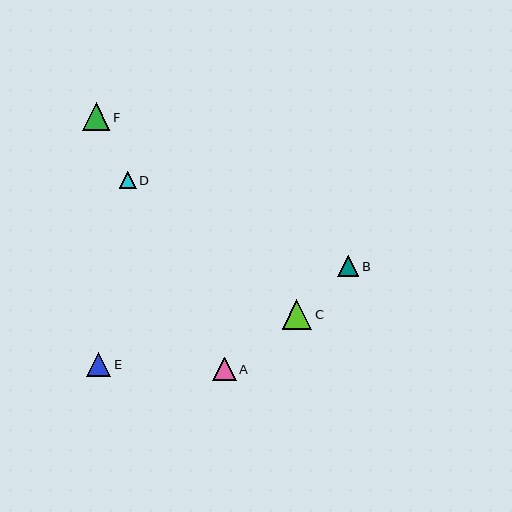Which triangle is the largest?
Triangle C is the largest with a size of approximately 30 pixels.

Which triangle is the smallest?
Triangle D is the smallest with a size of approximately 17 pixels.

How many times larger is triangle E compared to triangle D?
Triangle E is approximately 1.5 times the size of triangle D.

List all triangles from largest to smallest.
From largest to smallest: C, F, E, A, B, D.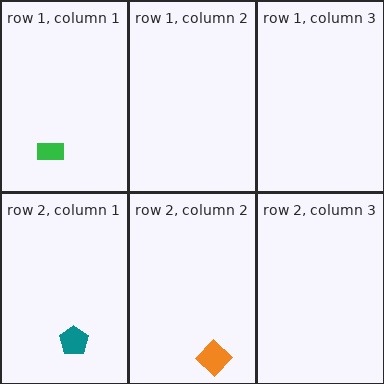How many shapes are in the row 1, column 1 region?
1.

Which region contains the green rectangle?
The row 1, column 1 region.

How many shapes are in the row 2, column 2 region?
1.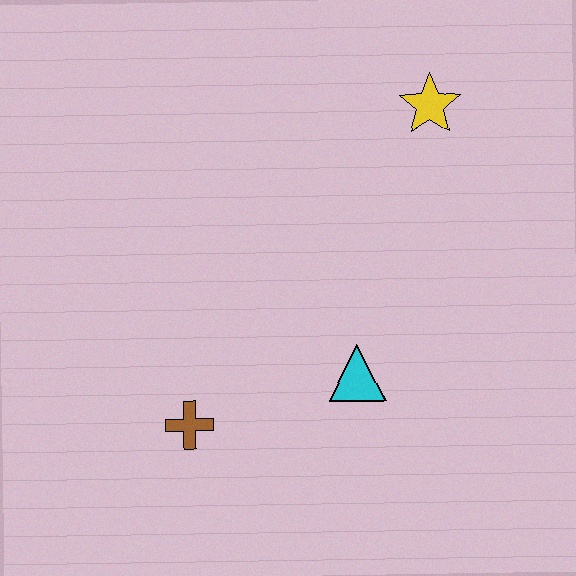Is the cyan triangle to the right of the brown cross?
Yes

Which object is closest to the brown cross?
The cyan triangle is closest to the brown cross.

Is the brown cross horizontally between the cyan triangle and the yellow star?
No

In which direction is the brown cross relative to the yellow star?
The brown cross is below the yellow star.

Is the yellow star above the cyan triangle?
Yes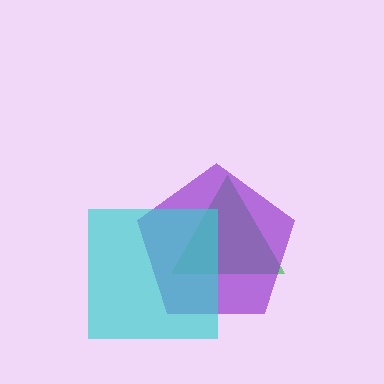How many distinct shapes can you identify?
There are 3 distinct shapes: a green triangle, a purple pentagon, a cyan square.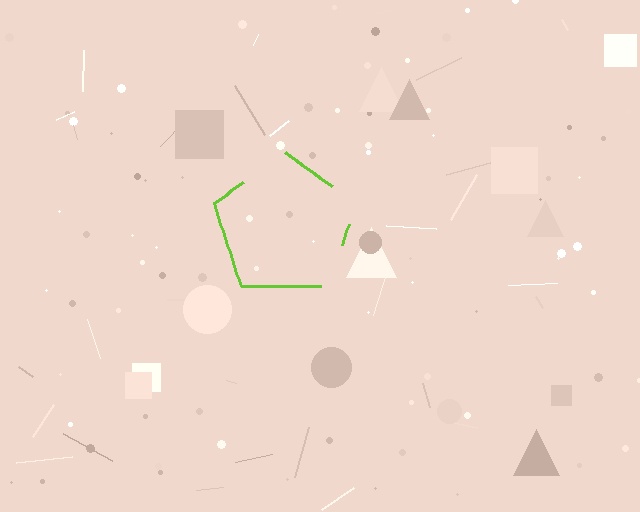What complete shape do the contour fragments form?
The contour fragments form a pentagon.